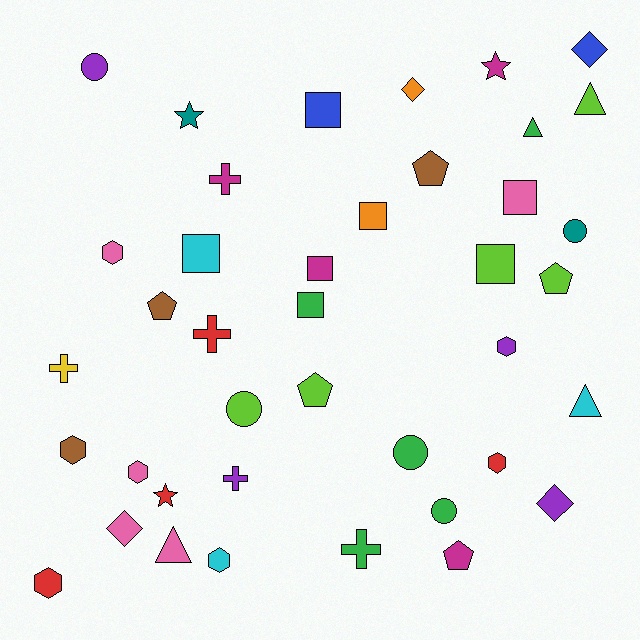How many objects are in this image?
There are 40 objects.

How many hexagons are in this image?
There are 7 hexagons.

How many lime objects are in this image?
There are 5 lime objects.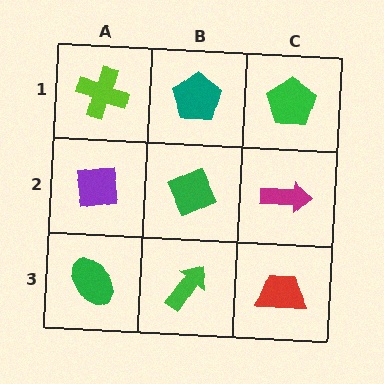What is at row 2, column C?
A magenta arrow.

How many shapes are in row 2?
3 shapes.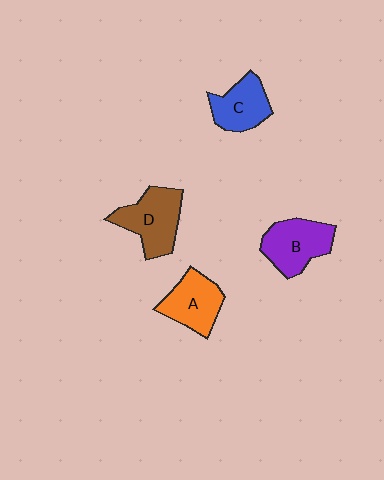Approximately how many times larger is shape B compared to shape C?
Approximately 1.2 times.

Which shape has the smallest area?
Shape C (blue).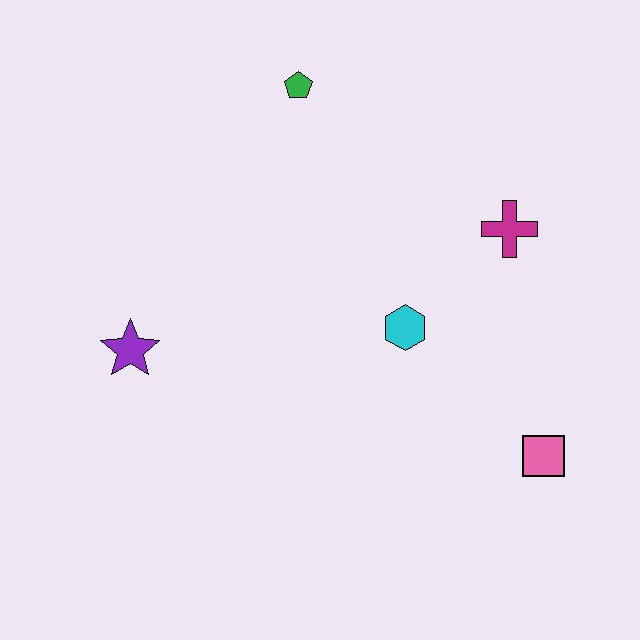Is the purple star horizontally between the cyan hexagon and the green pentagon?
No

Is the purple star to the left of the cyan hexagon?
Yes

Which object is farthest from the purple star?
The pink square is farthest from the purple star.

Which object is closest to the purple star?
The cyan hexagon is closest to the purple star.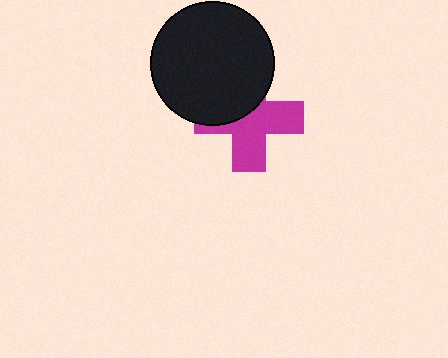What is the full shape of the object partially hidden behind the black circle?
The partially hidden object is a magenta cross.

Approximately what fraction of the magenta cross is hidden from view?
Roughly 42% of the magenta cross is hidden behind the black circle.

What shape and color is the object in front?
The object in front is a black circle.